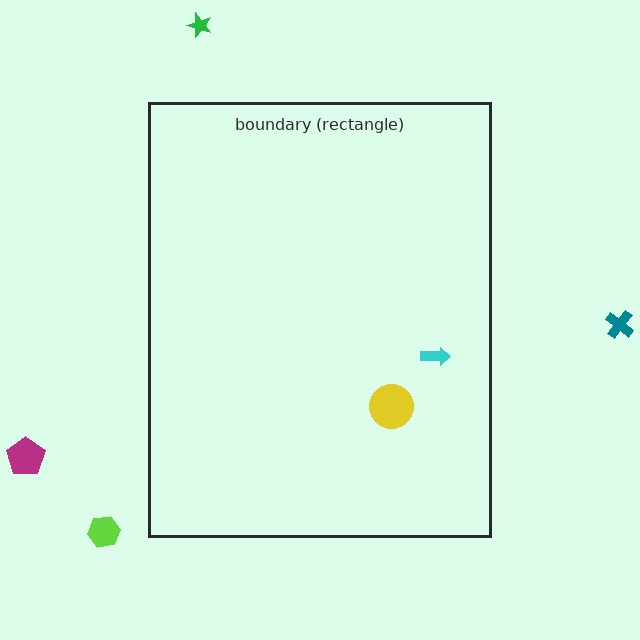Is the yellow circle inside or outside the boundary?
Inside.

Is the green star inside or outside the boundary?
Outside.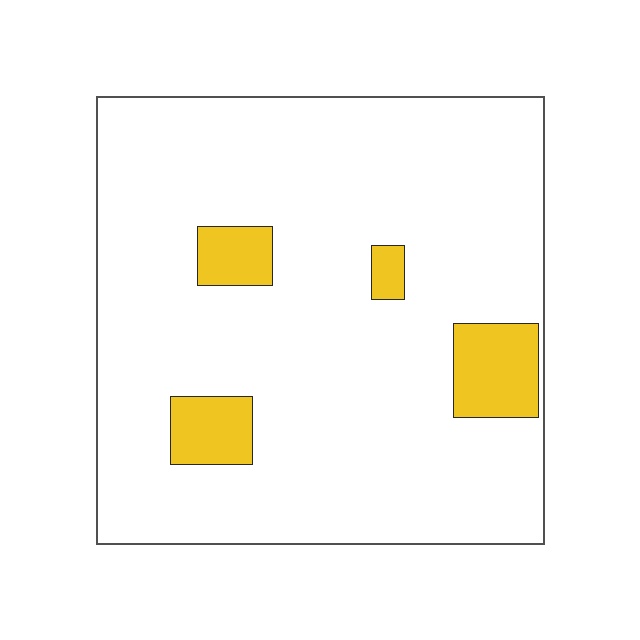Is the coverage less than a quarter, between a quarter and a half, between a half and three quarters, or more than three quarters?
Less than a quarter.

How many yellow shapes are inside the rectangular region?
4.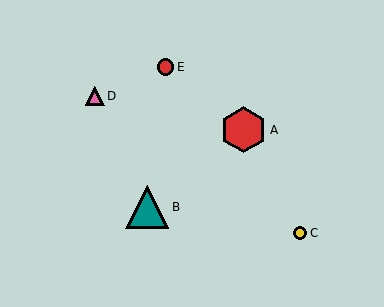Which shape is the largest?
The red hexagon (labeled A) is the largest.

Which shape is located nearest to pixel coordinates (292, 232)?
The yellow circle (labeled C) at (300, 233) is nearest to that location.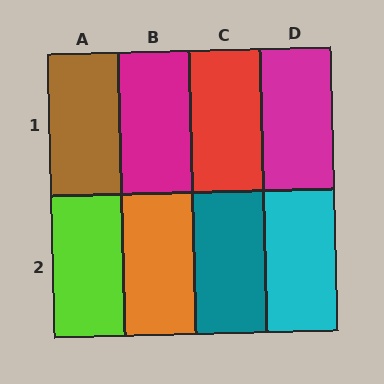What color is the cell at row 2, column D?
Cyan.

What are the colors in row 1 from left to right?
Brown, magenta, red, magenta.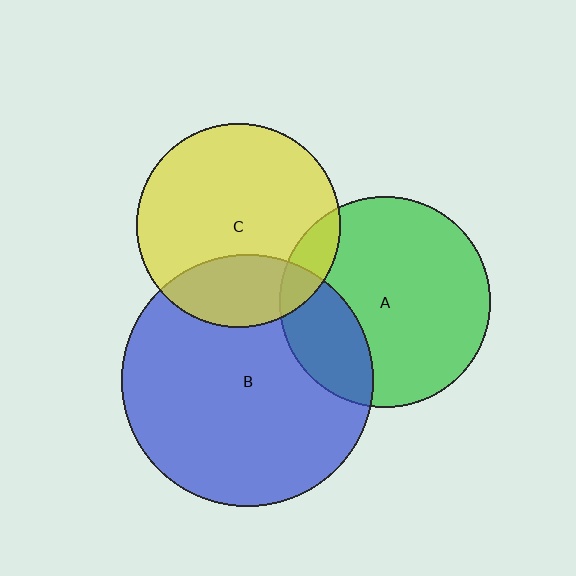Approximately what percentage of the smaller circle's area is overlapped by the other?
Approximately 10%.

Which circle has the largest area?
Circle B (blue).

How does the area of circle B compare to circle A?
Approximately 1.4 times.